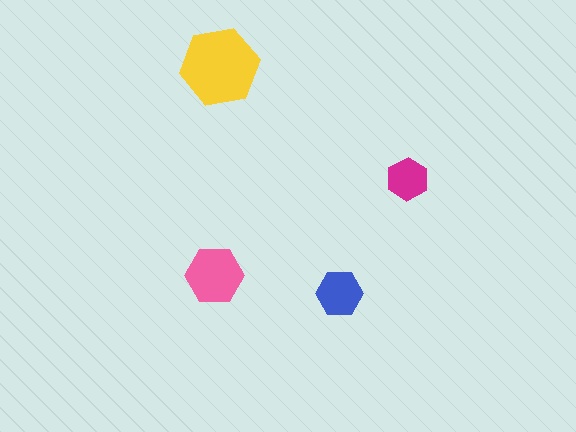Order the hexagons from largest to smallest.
the yellow one, the pink one, the blue one, the magenta one.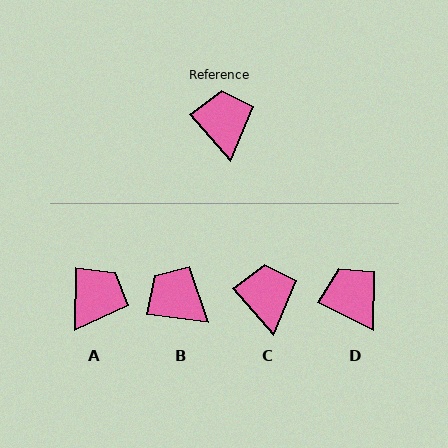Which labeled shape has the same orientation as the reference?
C.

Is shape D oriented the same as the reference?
No, it is off by about 23 degrees.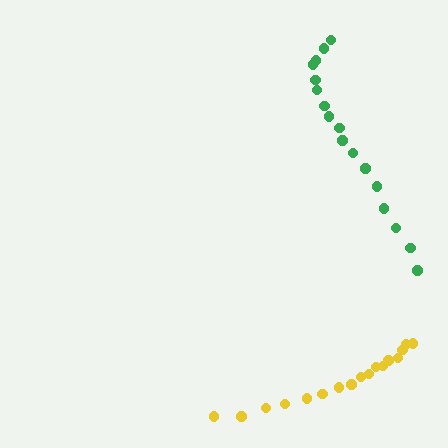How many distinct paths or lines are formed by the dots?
There are 2 distinct paths.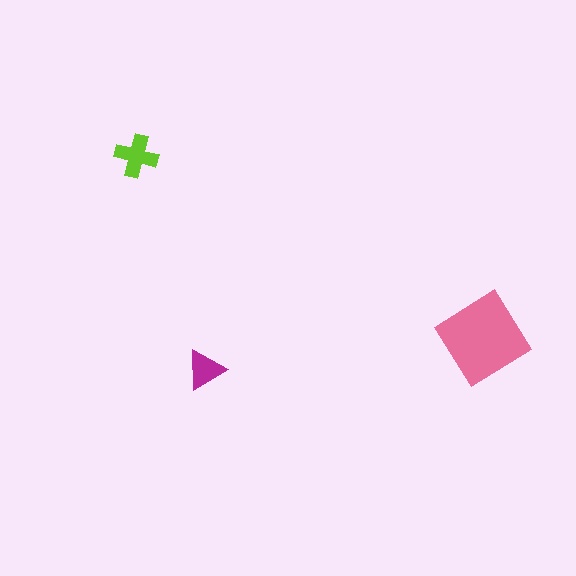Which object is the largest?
The pink diamond.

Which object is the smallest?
The magenta triangle.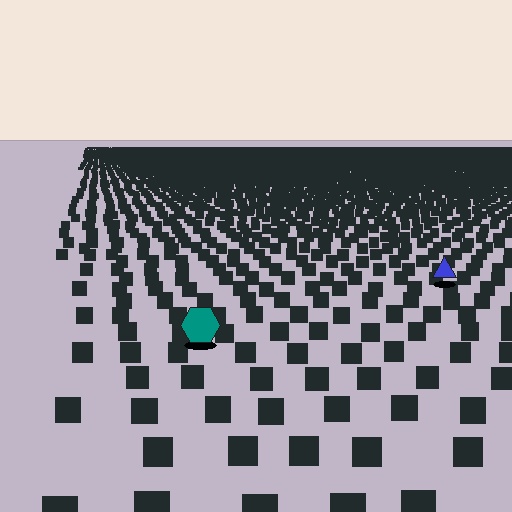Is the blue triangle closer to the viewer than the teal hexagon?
No. The teal hexagon is closer — you can tell from the texture gradient: the ground texture is coarser near it.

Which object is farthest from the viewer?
The blue triangle is farthest from the viewer. It appears smaller and the ground texture around it is denser.